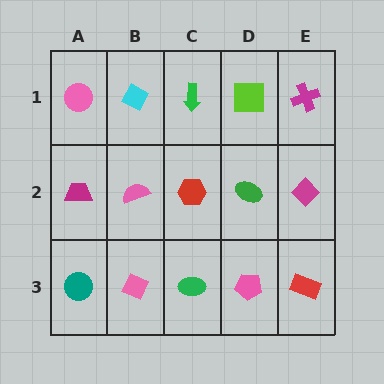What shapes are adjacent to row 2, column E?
A magenta cross (row 1, column E), a red rectangle (row 3, column E), a green ellipse (row 2, column D).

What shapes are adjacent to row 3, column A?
A magenta trapezoid (row 2, column A), a pink diamond (row 3, column B).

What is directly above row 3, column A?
A magenta trapezoid.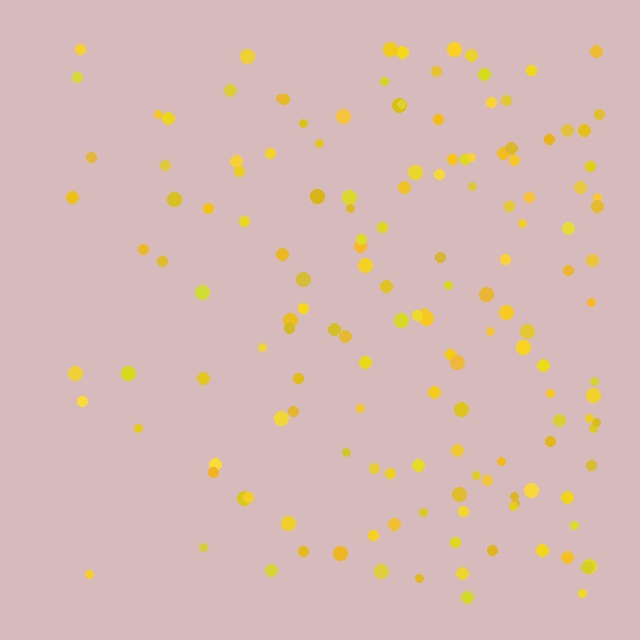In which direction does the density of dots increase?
From left to right, with the right side densest.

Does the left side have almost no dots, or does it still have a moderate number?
Still a moderate number, just noticeably fewer than the right.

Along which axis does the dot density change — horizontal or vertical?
Horizontal.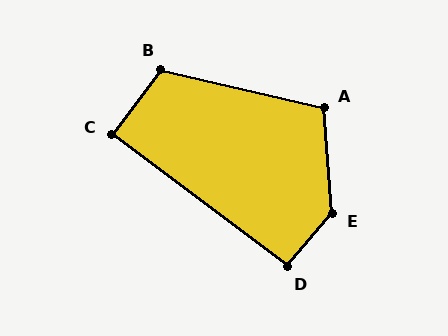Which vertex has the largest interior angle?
E, at approximately 136 degrees.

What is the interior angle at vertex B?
Approximately 114 degrees (obtuse).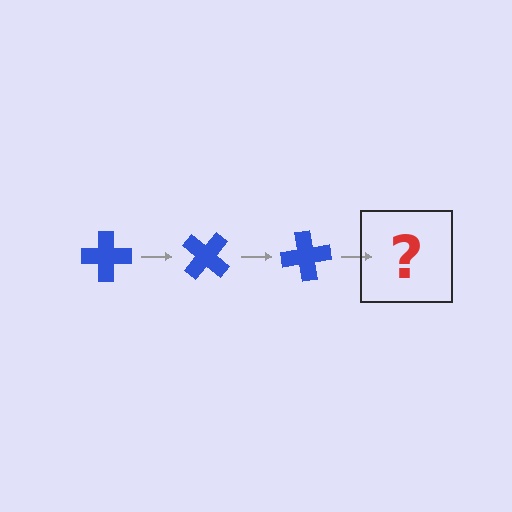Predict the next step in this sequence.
The next step is a blue cross rotated 120 degrees.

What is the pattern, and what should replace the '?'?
The pattern is that the cross rotates 40 degrees each step. The '?' should be a blue cross rotated 120 degrees.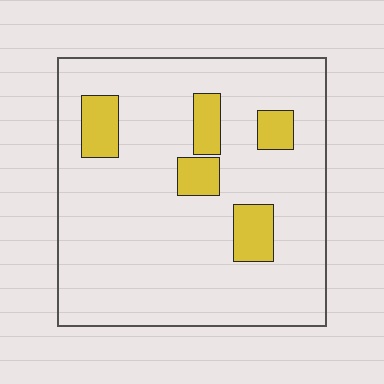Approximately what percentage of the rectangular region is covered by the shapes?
Approximately 15%.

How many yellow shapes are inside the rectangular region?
5.